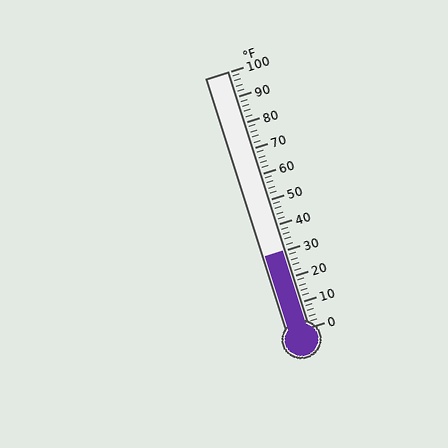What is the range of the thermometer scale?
The thermometer scale ranges from 0°F to 100°F.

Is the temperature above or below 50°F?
The temperature is below 50°F.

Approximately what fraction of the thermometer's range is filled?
The thermometer is filled to approximately 30% of its range.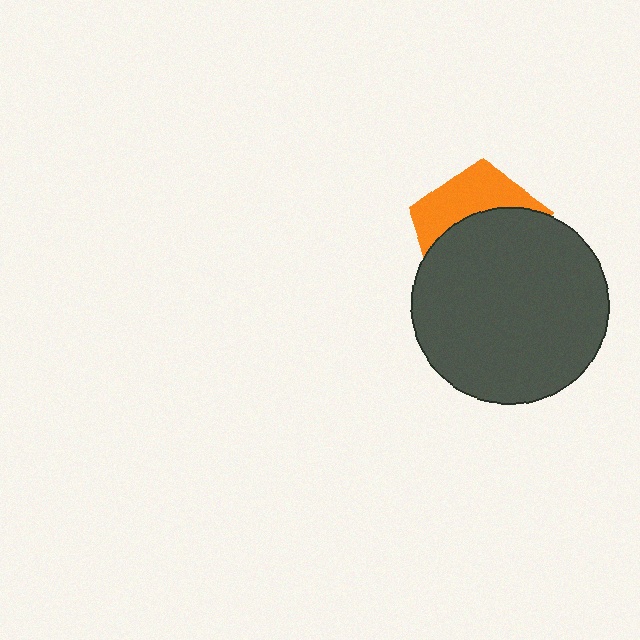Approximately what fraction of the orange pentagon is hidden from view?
Roughly 63% of the orange pentagon is hidden behind the dark gray circle.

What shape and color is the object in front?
The object in front is a dark gray circle.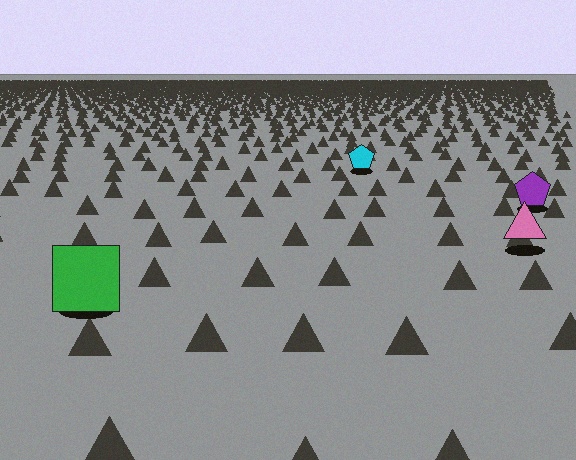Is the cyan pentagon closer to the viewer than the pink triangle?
No. The pink triangle is closer — you can tell from the texture gradient: the ground texture is coarser near it.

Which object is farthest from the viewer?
The cyan pentagon is farthest from the viewer. It appears smaller and the ground texture around it is denser.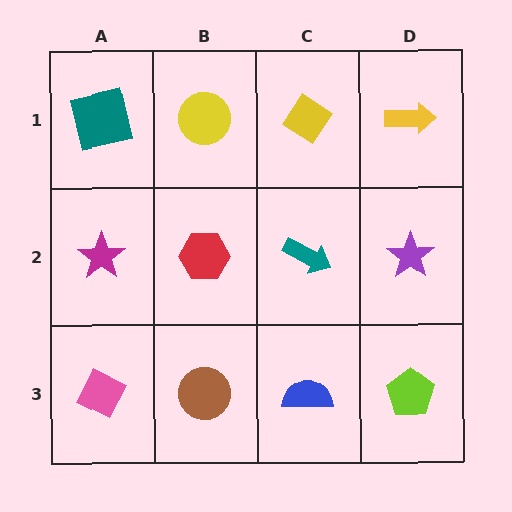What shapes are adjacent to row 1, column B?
A red hexagon (row 2, column B), a teal square (row 1, column A), a yellow diamond (row 1, column C).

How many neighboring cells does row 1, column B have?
3.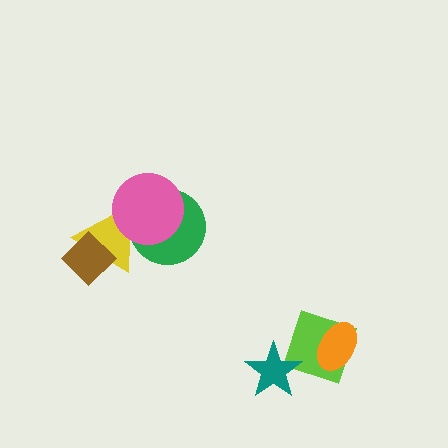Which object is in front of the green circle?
The pink circle is in front of the green circle.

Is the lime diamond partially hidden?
Yes, it is partially covered by another shape.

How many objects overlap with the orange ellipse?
1 object overlaps with the orange ellipse.